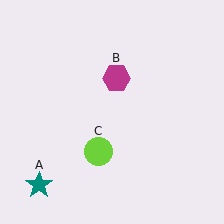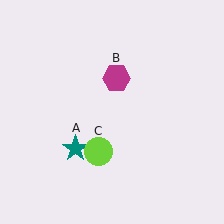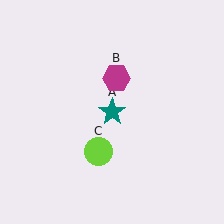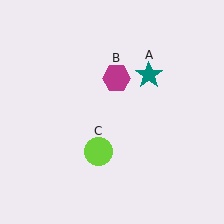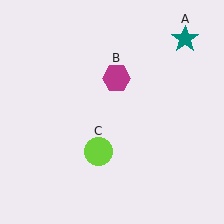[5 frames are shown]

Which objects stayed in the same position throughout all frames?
Magenta hexagon (object B) and lime circle (object C) remained stationary.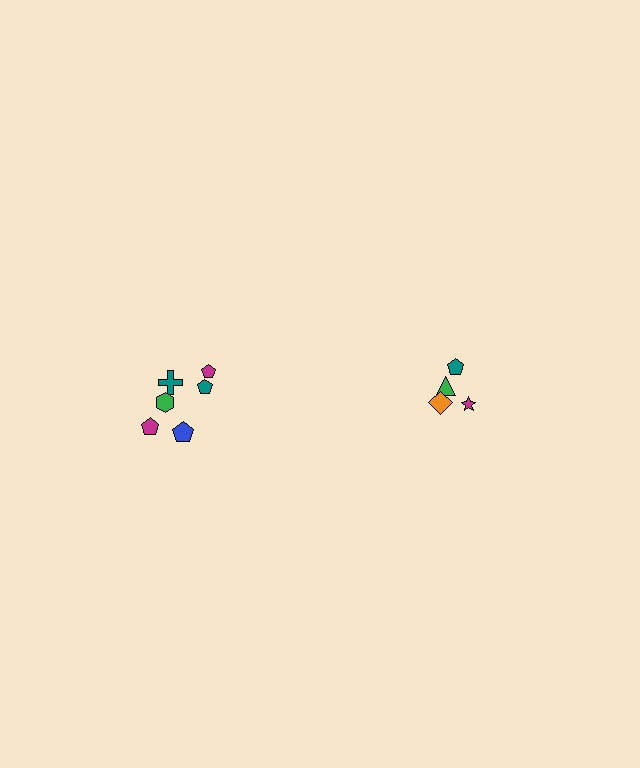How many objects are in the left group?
There are 6 objects.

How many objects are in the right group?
There are 4 objects.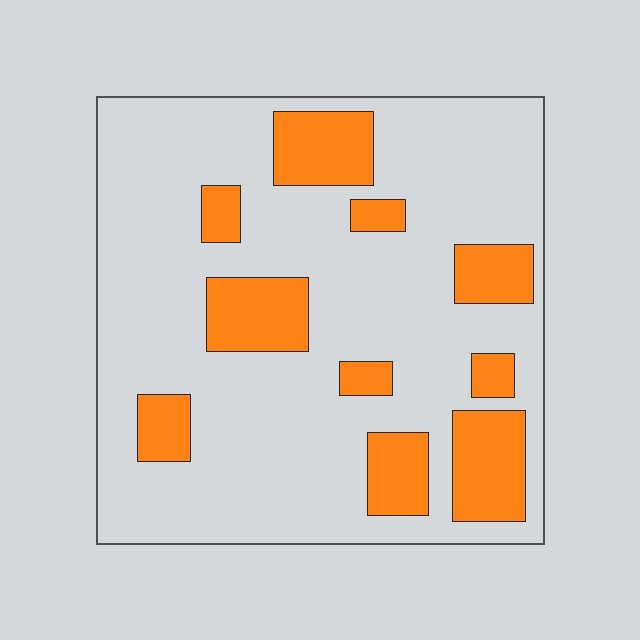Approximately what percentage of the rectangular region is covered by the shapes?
Approximately 20%.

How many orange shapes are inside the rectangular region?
10.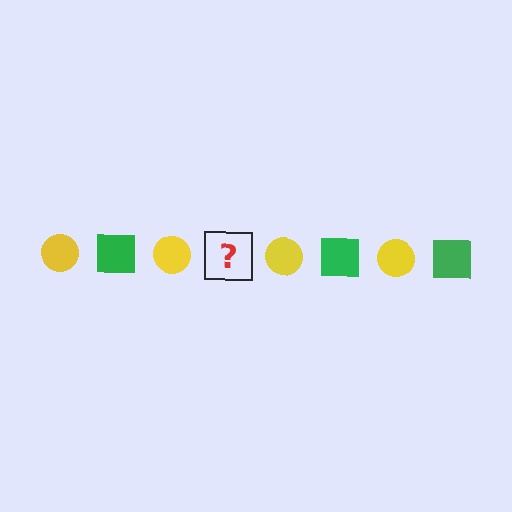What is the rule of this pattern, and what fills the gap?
The rule is that the pattern alternates between yellow circle and green square. The gap should be filled with a green square.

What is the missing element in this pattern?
The missing element is a green square.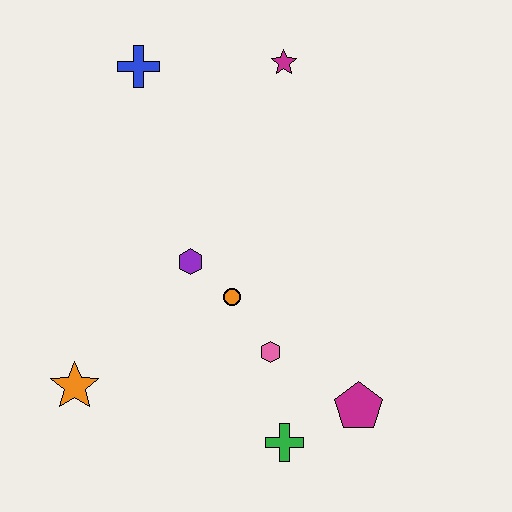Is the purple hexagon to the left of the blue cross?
No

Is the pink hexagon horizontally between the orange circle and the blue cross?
No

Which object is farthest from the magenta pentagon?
The blue cross is farthest from the magenta pentagon.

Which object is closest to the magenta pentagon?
The green cross is closest to the magenta pentagon.